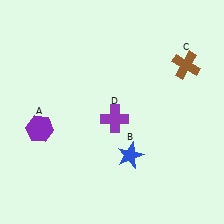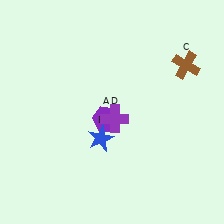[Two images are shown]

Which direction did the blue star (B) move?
The blue star (B) moved left.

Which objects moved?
The objects that moved are: the purple hexagon (A), the blue star (B).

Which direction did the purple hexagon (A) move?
The purple hexagon (A) moved right.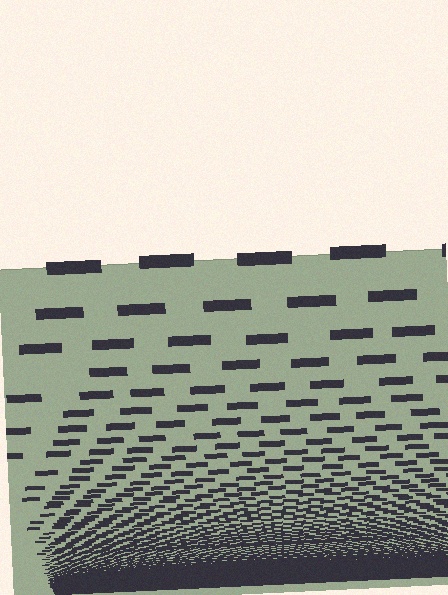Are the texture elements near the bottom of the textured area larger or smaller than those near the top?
Smaller. The gradient is inverted — elements near the bottom are smaller and denser.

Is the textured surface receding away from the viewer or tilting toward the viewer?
The surface appears to tilt toward the viewer. Texture elements get larger and sparser toward the top.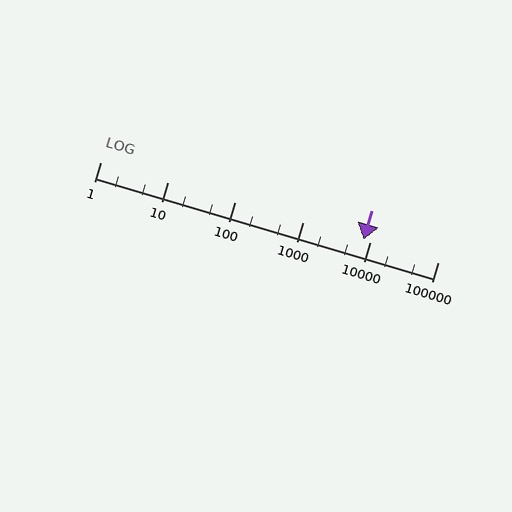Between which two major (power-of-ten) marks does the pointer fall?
The pointer is between 1000 and 10000.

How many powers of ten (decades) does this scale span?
The scale spans 5 decades, from 1 to 100000.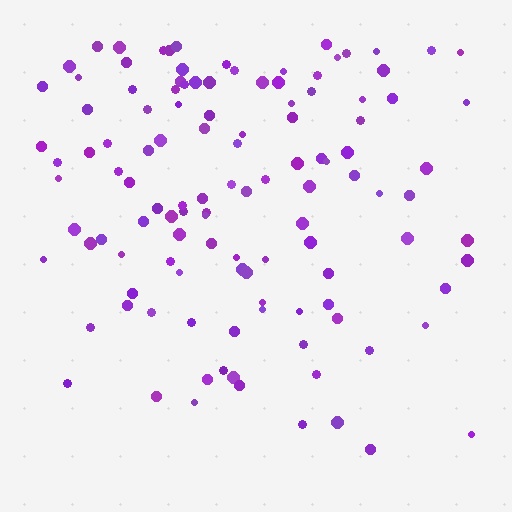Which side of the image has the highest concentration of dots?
The top.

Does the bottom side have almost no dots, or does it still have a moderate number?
Still a moderate number, just noticeably fewer than the top.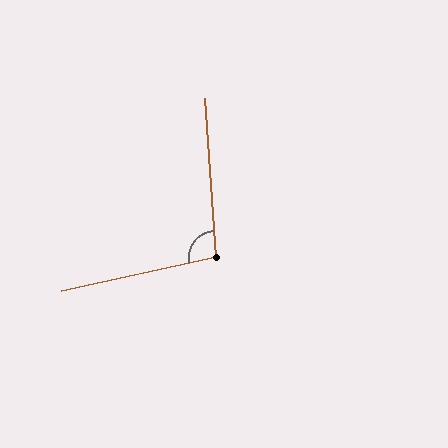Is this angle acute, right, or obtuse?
It is obtuse.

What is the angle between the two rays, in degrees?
Approximately 99 degrees.